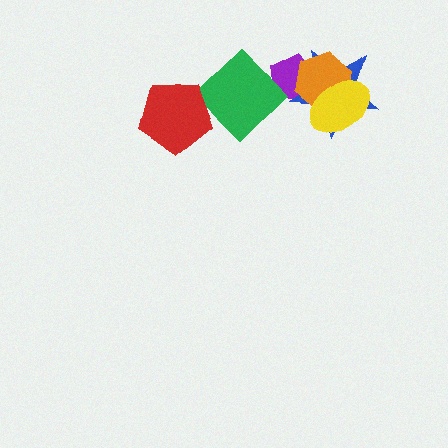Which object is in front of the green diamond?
The red pentagon is in front of the green diamond.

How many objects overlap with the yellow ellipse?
2 objects overlap with the yellow ellipse.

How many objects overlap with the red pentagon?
1 object overlaps with the red pentagon.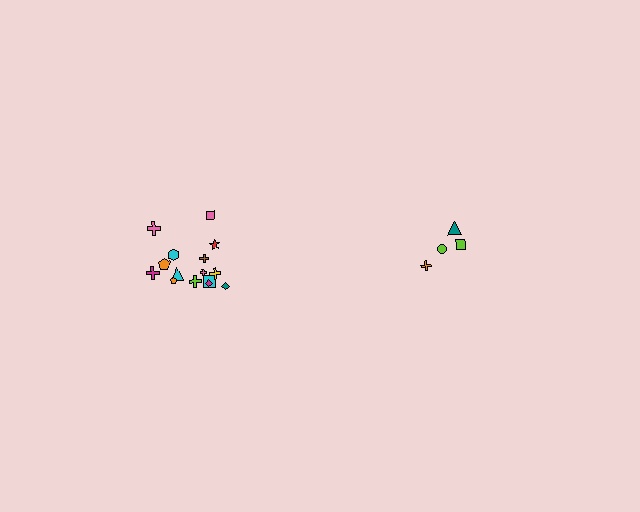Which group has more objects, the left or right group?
The left group.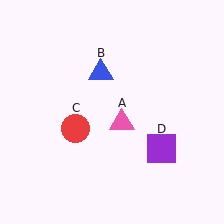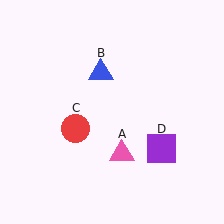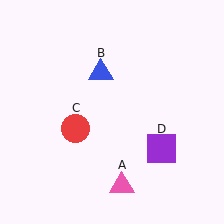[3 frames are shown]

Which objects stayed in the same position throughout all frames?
Blue triangle (object B) and red circle (object C) and purple square (object D) remained stationary.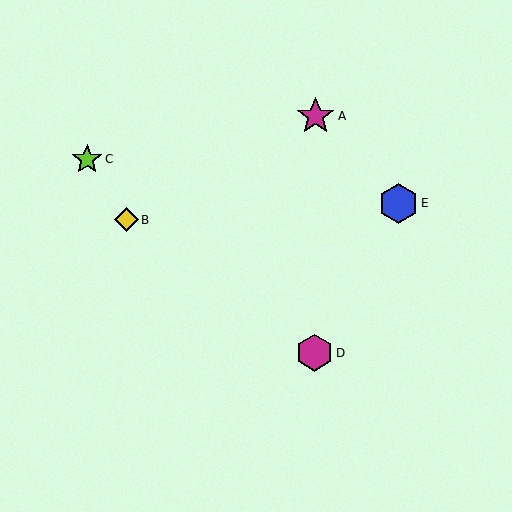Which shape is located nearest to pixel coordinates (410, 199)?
The blue hexagon (labeled E) at (398, 203) is nearest to that location.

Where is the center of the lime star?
The center of the lime star is at (87, 159).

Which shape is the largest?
The blue hexagon (labeled E) is the largest.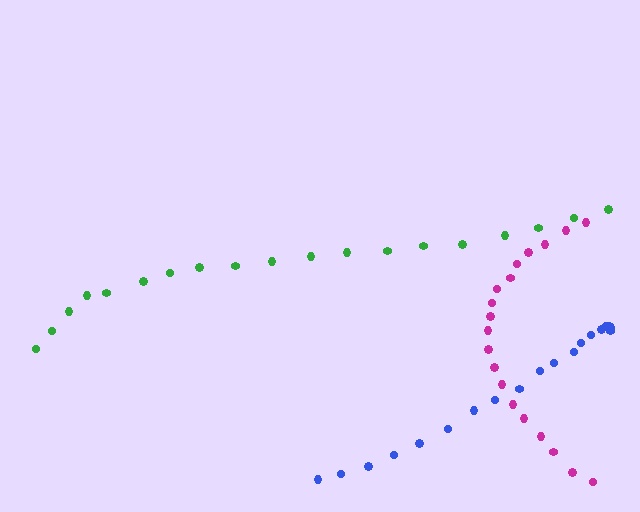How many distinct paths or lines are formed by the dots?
There are 3 distinct paths.